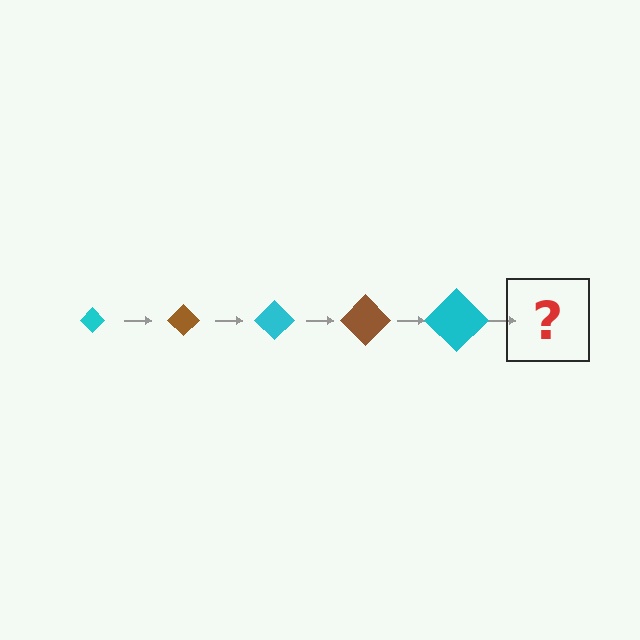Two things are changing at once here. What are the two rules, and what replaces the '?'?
The two rules are that the diamond grows larger each step and the color cycles through cyan and brown. The '?' should be a brown diamond, larger than the previous one.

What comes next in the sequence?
The next element should be a brown diamond, larger than the previous one.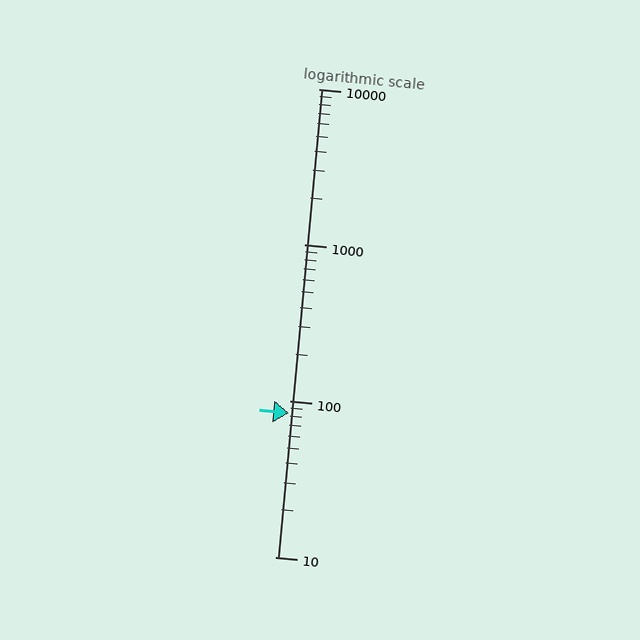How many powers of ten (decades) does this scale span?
The scale spans 3 decades, from 10 to 10000.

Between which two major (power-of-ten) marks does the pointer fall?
The pointer is between 10 and 100.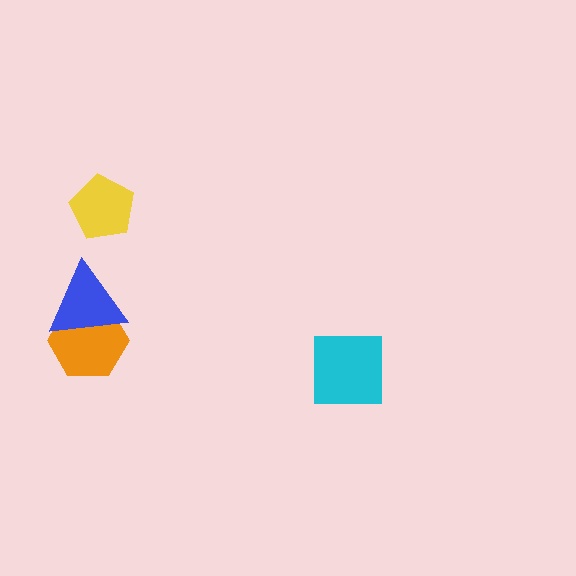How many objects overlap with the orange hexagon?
1 object overlaps with the orange hexagon.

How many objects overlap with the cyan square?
0 objects overlap with the cyan square.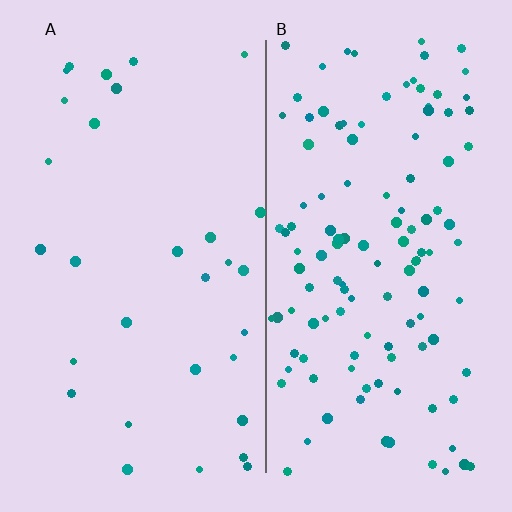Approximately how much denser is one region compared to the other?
Approximately 4.0× — region B over region A.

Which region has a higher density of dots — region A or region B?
B (the right).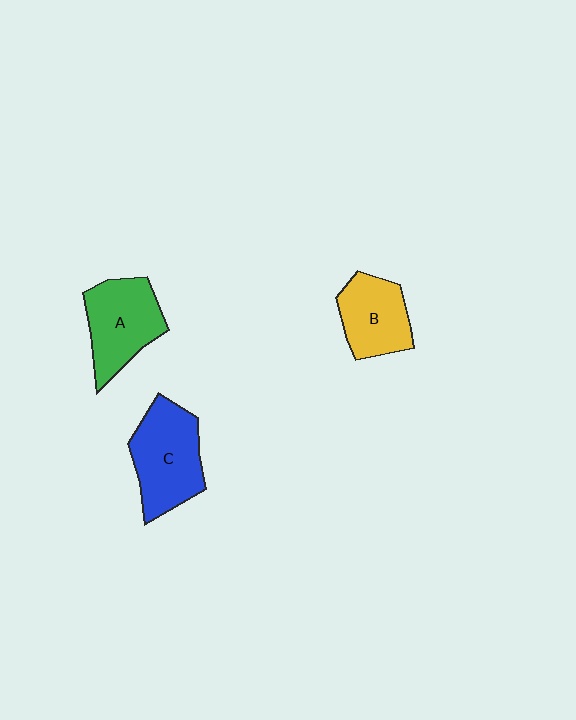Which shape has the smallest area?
Shape B (yellow).